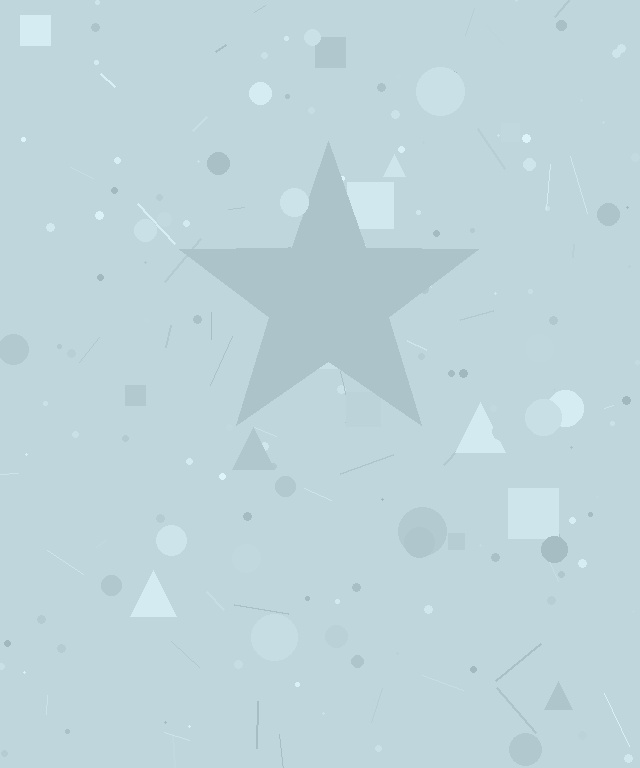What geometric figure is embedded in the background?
A star is embedded in the background.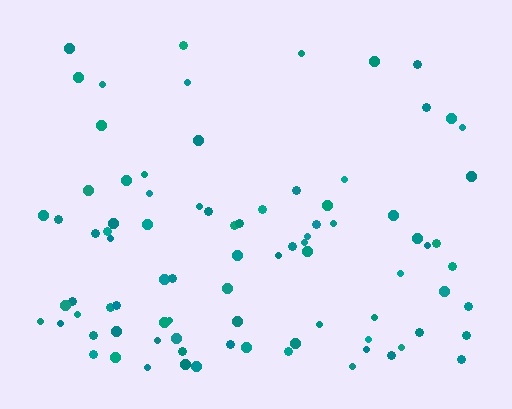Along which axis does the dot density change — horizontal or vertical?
Vertical.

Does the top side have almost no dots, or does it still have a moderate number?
Still a moderate number, just noticeably fewer than the bottom.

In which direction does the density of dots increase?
From top to bottom, with the bottom side densest.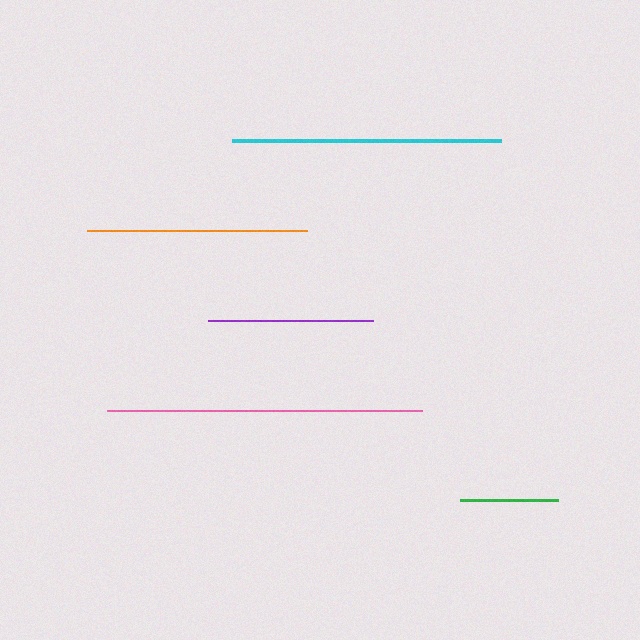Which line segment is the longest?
The pink line is the longest at approximately 315 pixels.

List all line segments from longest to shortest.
From longest to shortest: pink, cyan, orange, purple, green.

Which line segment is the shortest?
The green line is the shortest at approximately 98 pixels.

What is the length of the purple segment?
The purple segment is approximately 166 pixels long.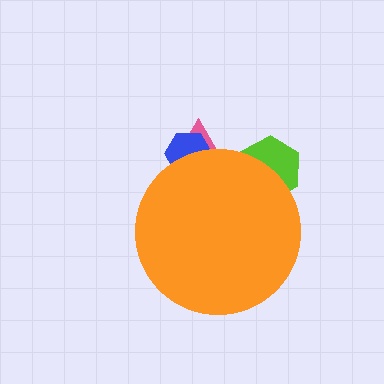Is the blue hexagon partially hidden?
Yes, the blue hexagon is partially hidden behind the orange circle.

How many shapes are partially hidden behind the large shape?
3 shapes are partially hidden.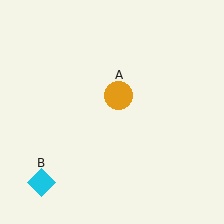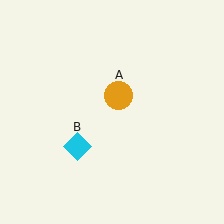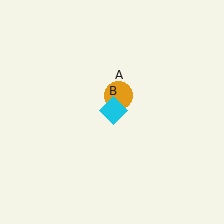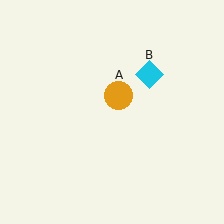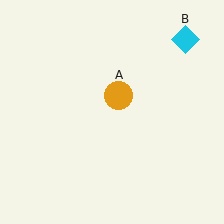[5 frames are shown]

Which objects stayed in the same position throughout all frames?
Orange circle (object A) remained stationary.